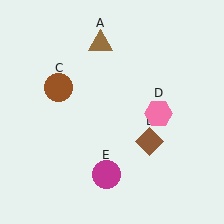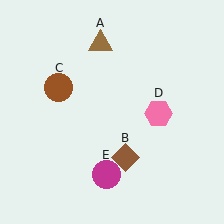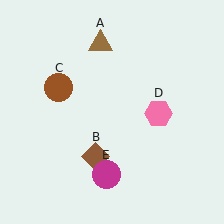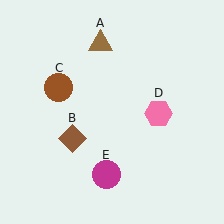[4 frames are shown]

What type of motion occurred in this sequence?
The brown diamond (object B) rotated clockwise around the center of the scene.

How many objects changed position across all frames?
1 object changed position: brown diamond (object B).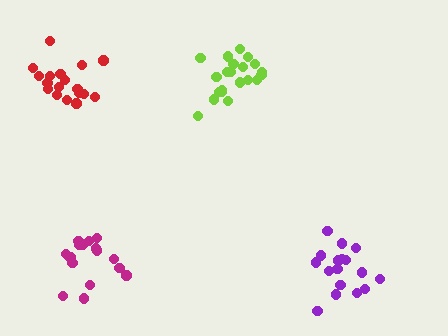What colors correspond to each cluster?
The clusters are colored: lime, red, magenta, purple.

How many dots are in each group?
Group 1: 21 dots, Group 2: 18 dots, Group 3: 16 dots, Group 4: 17 dots (72 total).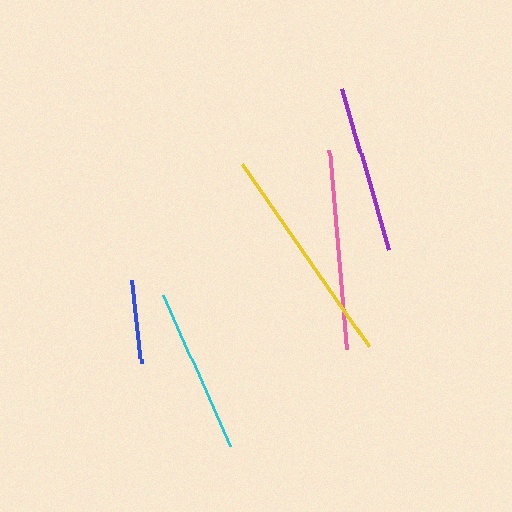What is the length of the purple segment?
The purple segment is approximately 168 pixels long.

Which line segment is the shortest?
The blue line is the shortest at approximately 83 pixels.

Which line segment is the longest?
The yellow line is the longest at approximately 223 pixels.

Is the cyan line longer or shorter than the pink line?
The pink line is longer than the cyan line.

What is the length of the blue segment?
The blue segment is approximately 83 pixels long.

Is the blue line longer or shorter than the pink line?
The pink line is longer than the blue line.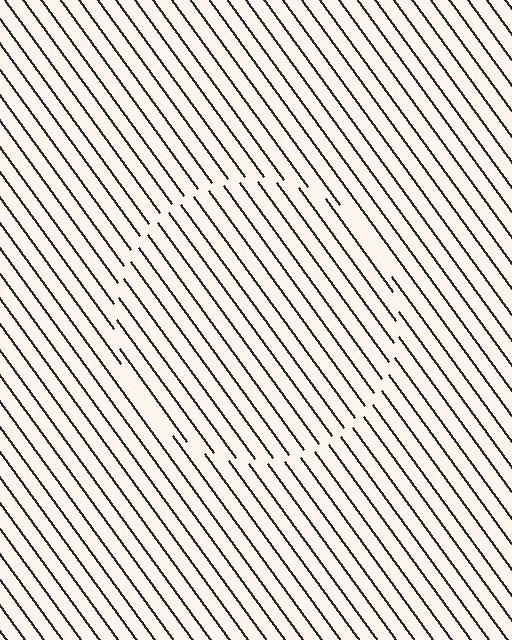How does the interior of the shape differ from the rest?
The interior of the shape contains the same grating, shifted by half a period — the contour is defined by the phase discontinuity where line-ends from the inner and outer gratings abut.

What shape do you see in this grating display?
An illusory circle. The interior of the shape contains the same grating, shifted by half a period — the contour is defined by the phase discontinuity where line-ends from the inner and outer gratings abut.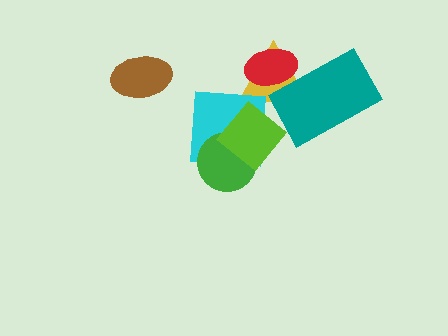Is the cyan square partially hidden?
Yes, it is partially covered by another shape.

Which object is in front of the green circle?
The lime diamond is in front of the green circle.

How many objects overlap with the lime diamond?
3 objects overlap with the lime diamond.